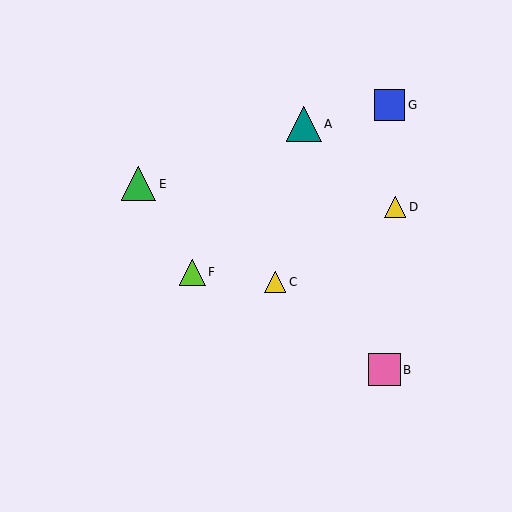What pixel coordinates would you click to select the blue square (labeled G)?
Click at (389, 105) to select the blue square G.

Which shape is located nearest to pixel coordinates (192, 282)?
The lime triangle (labeled F) at (192, 272) is nearest to that location.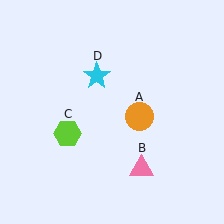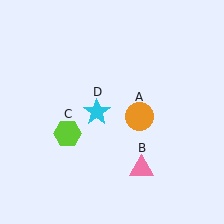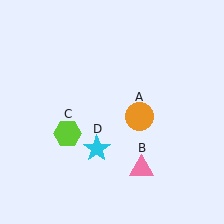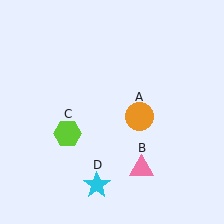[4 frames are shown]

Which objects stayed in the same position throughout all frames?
Orange circle (object A) and pink triangle (object B) and lime hexagon (object C) remained stationary.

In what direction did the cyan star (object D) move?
The cyan star (object D) moved down.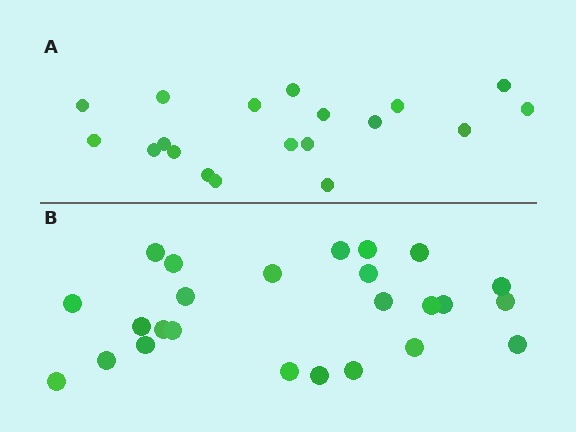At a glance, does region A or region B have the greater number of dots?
Region B (the bottom region) has more dots.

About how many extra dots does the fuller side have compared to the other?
Region B has about 6 more dots than region A.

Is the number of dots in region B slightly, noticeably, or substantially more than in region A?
Region B has noticeably more, but not dramatically so. The ratio is roughly 1.3 to 1.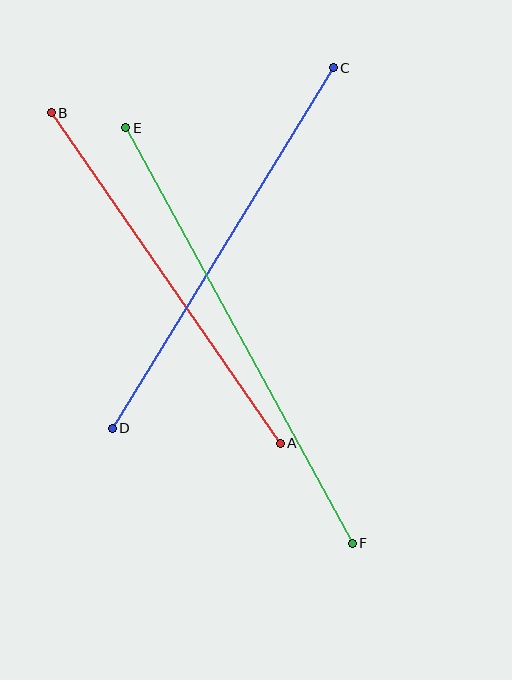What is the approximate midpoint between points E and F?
The midpoint is at approximately (239, 336) pixels.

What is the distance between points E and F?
The distance is approximately 473 pixels.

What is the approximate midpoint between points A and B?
The midpoint is at approximately (166, 278) pixels.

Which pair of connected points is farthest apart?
Points E and F are farthest apart.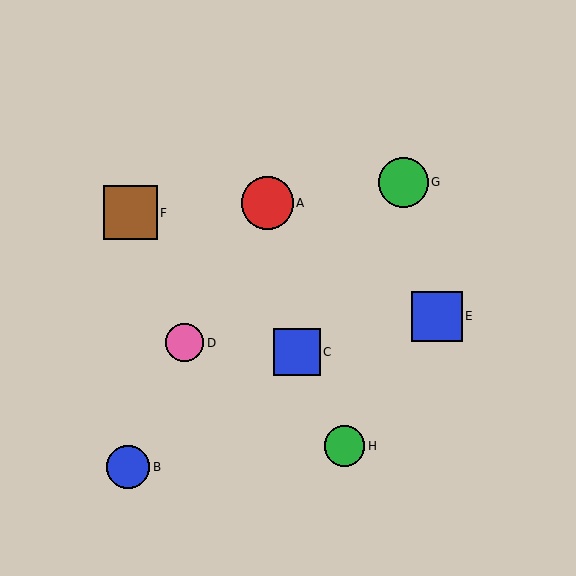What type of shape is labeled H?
Shape H is a green circle.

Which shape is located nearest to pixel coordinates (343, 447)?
The green circle (labeled H) at (345, 446) is nearest to that location.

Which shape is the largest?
The brown square (labeled F) is the largest.